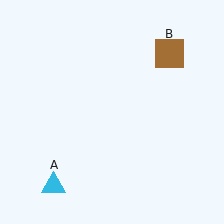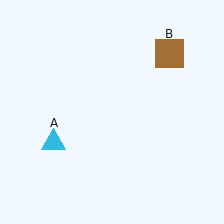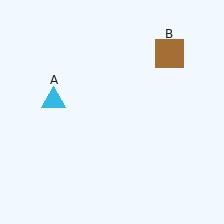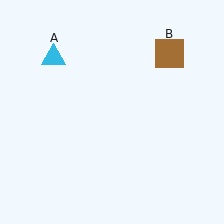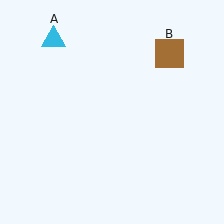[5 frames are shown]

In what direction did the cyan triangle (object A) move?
The cyan triangle (object A) moved up.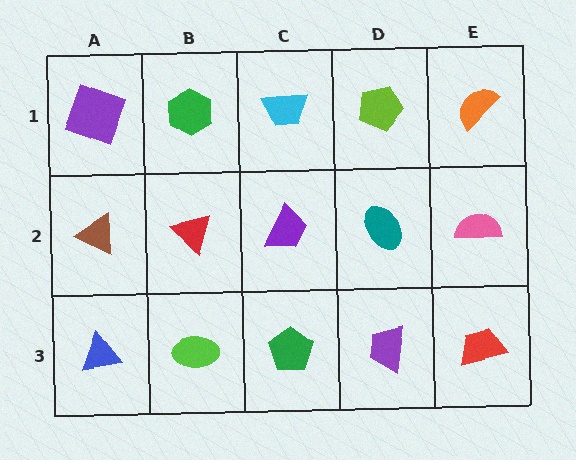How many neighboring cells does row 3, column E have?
2.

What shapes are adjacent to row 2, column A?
A purple square (row 1, column A), a blue triangle (row 3, column A), a red triangle (row 2, column B).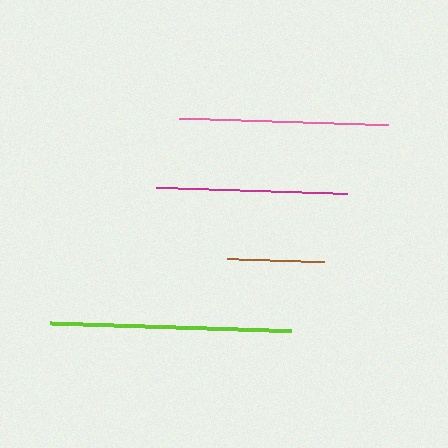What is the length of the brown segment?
The brown segment is approximately 98 pixels long.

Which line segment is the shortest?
The brown line is the shortest at approximately 98 pixels.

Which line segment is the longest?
The lime line is the longest at approximately 240 pixels.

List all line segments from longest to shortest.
From longest to shortest: lime, pink, magenta, brown.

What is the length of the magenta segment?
The magenta segment is approximately 192 pixels long.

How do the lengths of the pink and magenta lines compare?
The pink and magenta lines are approximately the same length.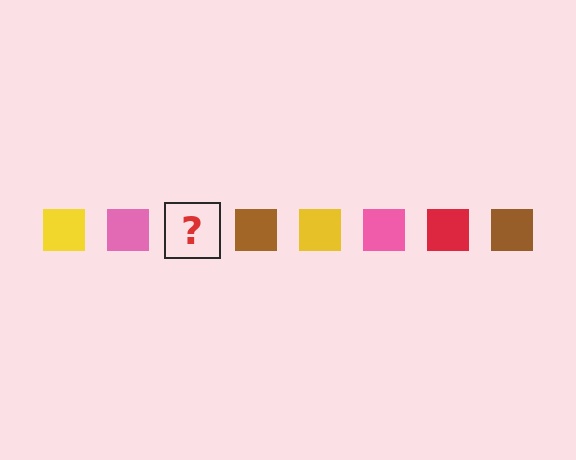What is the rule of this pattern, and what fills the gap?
The rule is that the pattern cycles through yellow, pink, red, brown squares. The gap should be filled with a red square.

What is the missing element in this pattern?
The missing element is a red square.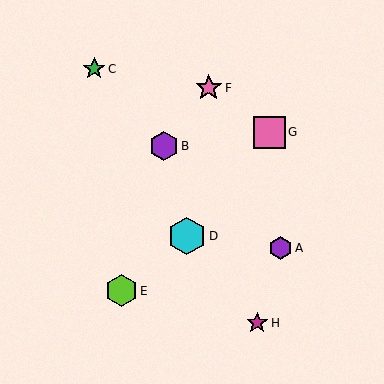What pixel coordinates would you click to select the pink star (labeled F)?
Click at (209, 88) to select the pink star F.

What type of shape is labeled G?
Shape G is a pink square.